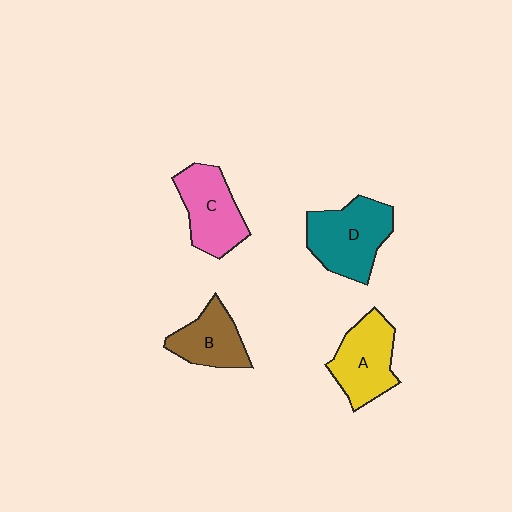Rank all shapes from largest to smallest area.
From largest to smallest: D (teal), C (pink), A (yellow), B (brown).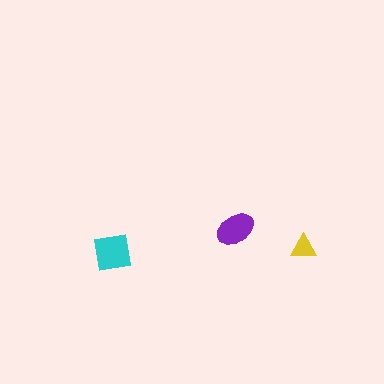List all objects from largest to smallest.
The cyan square, the purple ellipse, the yellow triangle.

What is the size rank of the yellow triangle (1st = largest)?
3rd.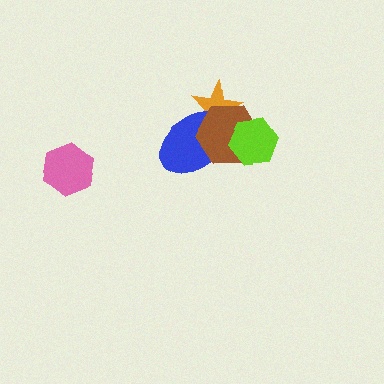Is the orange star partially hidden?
Yes, it is partially covered by another shape.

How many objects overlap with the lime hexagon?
1 object overlaps with the lime hexagon.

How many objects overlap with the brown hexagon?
3 objects overlap with the brown hexagon.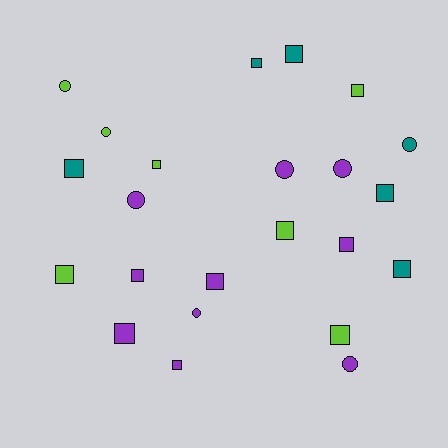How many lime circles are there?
There are 2 lime circles.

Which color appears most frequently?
Purple, with 10 objects.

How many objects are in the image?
There are 23 objects.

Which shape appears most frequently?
Square, with 15 objects.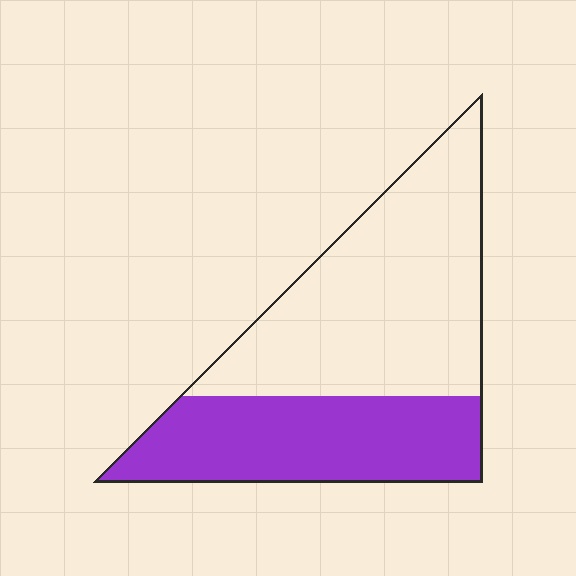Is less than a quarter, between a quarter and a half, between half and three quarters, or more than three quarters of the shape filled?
Between a quarter and a half.